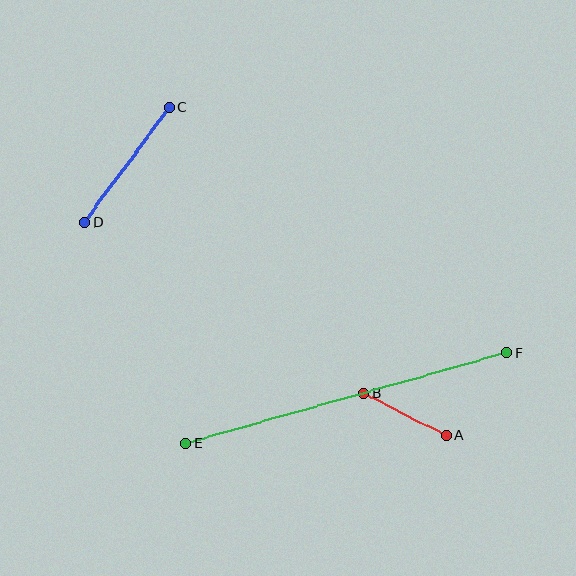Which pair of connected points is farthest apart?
Points E and F are farthest apart.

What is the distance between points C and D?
The distance is approximately 142 pixels.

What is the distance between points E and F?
The distance is approximately 334 pixels.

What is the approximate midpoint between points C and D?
The midpoint is at approximately (127, 165) pixels.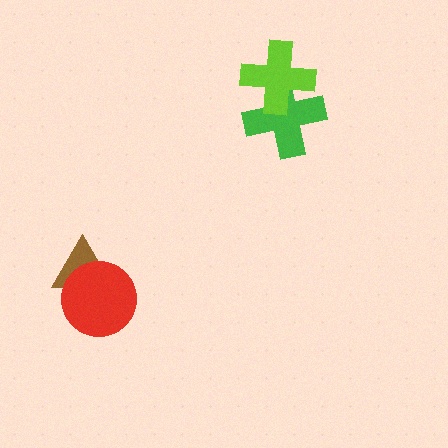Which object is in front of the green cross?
The lime cross is in front of the green cross.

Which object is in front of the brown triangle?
The red circle is in front of the brown triangle.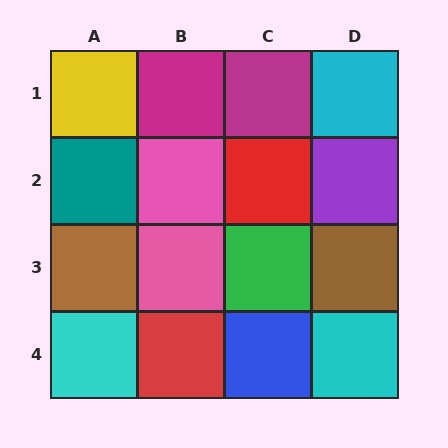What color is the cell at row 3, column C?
Green.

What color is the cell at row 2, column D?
Purple.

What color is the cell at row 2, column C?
Red.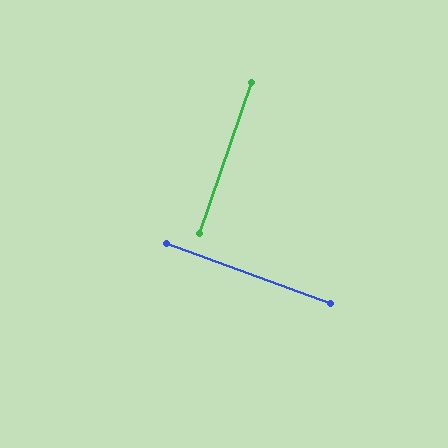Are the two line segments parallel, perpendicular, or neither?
Perpendicular — they meet at approximately 89°.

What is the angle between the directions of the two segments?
Approximately 89 degrees.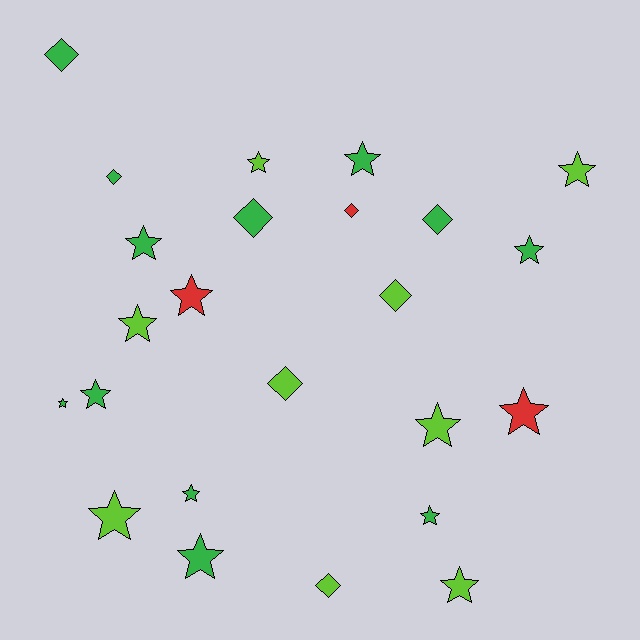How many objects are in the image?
There are 24 objects.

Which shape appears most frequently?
Star, with 16 objects.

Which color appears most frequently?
Green, with 12 objects.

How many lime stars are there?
There are 6 lime stars.